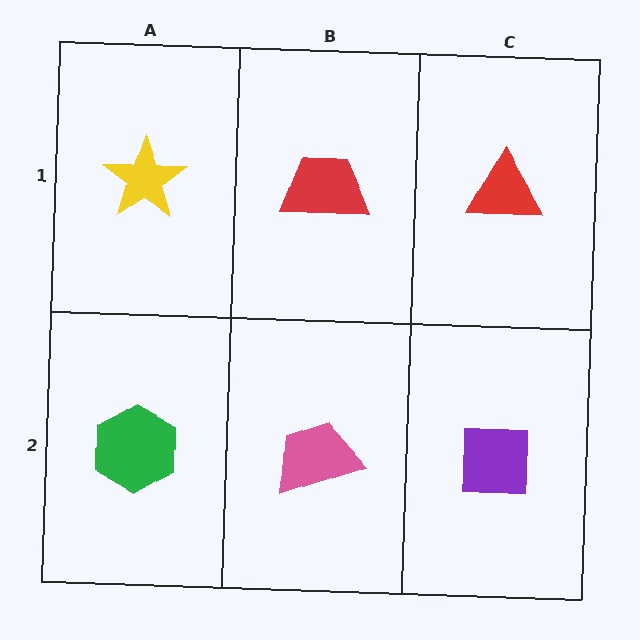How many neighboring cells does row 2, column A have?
2.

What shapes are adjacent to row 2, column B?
A red trapezoid (row 1, column B), a green hexagon (row 2, column A), a purple square (row 2, column C).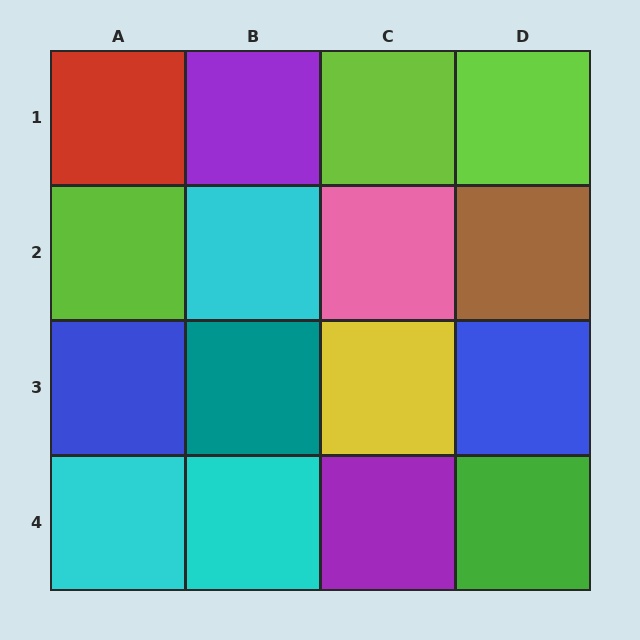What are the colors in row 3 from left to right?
Blue, teal, yellow, blue.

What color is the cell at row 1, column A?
Red.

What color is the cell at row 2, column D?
Brown.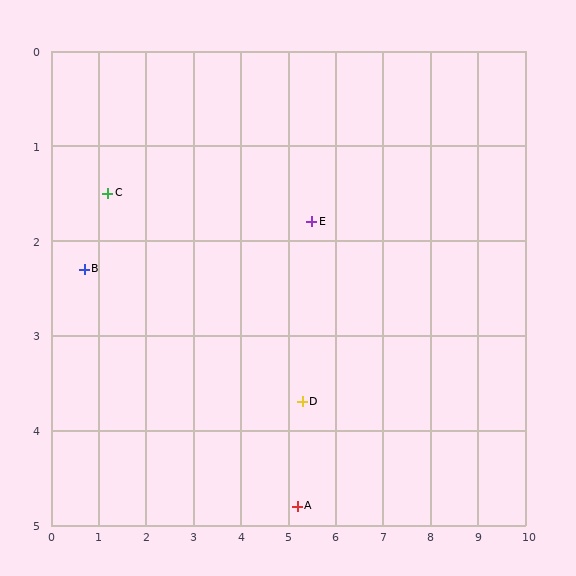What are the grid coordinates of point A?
Point A is at approximately (5.2, 4.8).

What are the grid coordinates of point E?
Point E is at approximately (5.5, 1.8).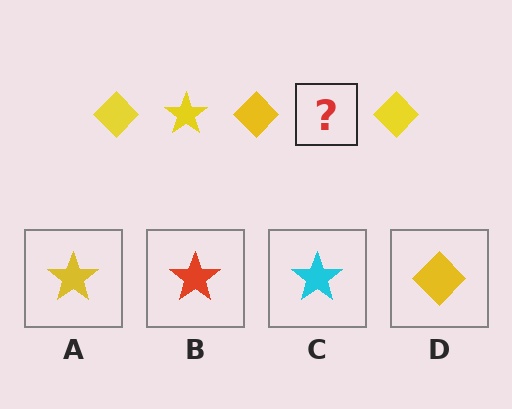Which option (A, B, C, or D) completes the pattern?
A.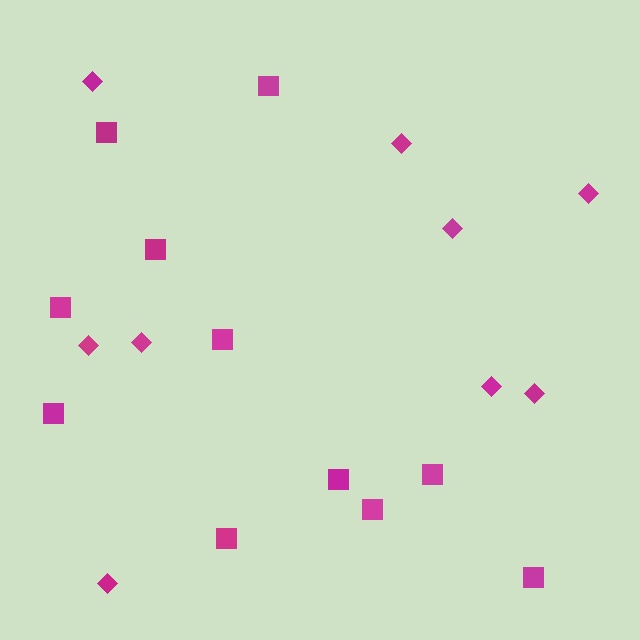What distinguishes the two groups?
There are 2 groups: one group of diamonds (9) and one group of squares (11).